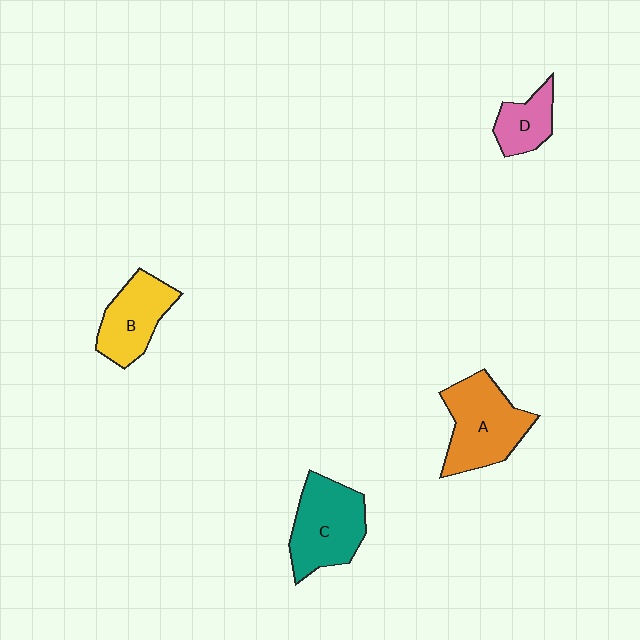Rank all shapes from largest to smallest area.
From largest to smallest: A (orange), C (teal), B (yellow), D (pink).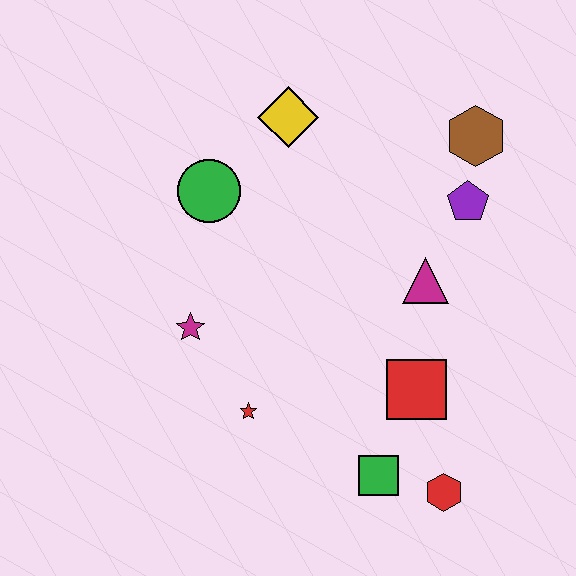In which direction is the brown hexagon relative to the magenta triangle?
The brown hexagon is above the magenta triangle.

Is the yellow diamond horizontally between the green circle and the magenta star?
No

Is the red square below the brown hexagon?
Yes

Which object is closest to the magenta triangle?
The purple pentagon is closest to the magenta triangle.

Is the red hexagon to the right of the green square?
Yes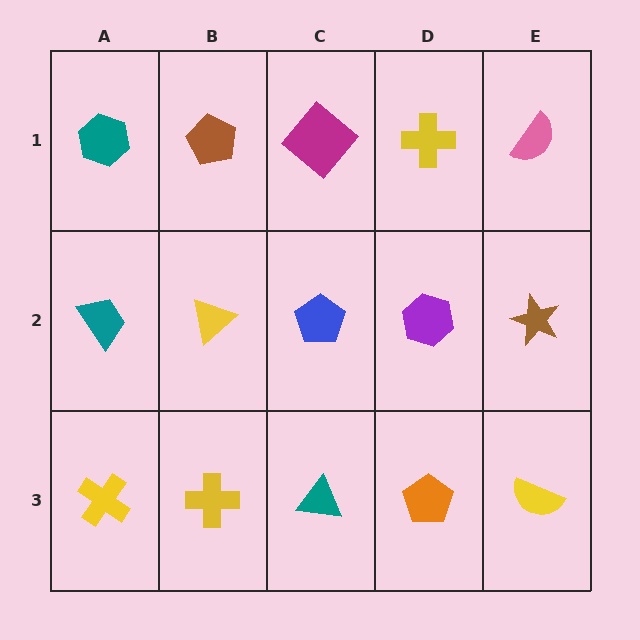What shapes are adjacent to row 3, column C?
A blue pentagon (row 2, column C), a yellow cross (row 3, column B), an orange pentagon (row 3, column D).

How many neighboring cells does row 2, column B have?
4.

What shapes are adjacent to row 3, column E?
A brown star (row 2, column E), an orange pentagon (row 3, column D).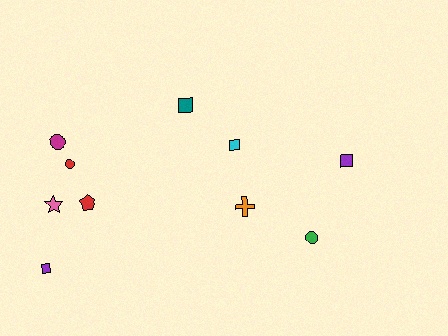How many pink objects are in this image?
There is 1 pink object.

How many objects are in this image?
There are 10 objects.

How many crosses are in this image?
There is 1 cross.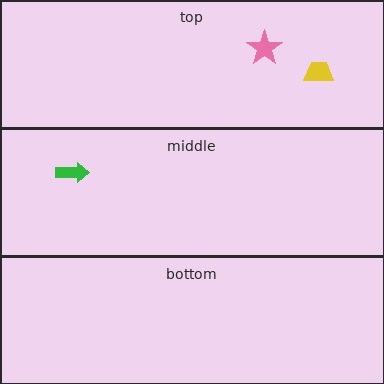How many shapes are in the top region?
2.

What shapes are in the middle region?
The green arrow.